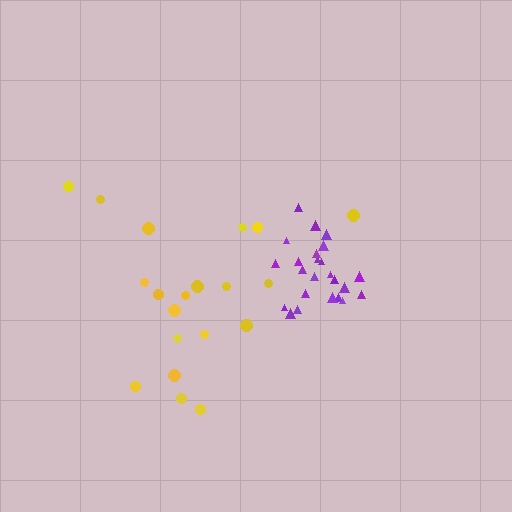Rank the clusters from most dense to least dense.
purple, yellow.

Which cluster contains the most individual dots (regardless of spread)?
Purple (24).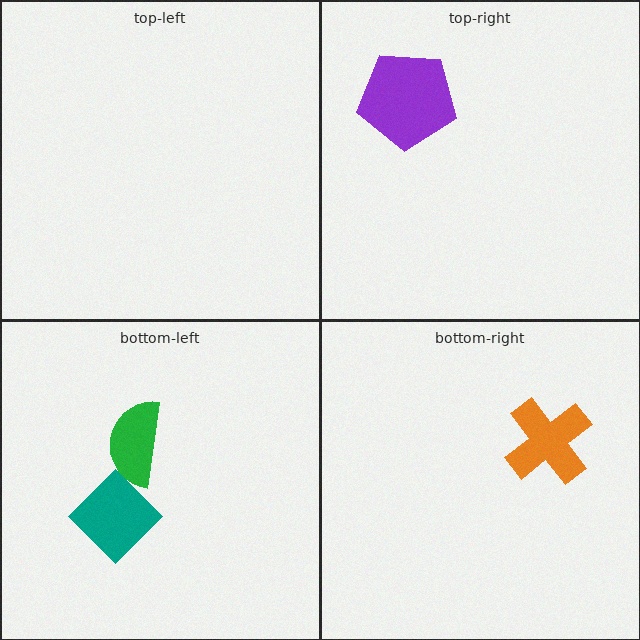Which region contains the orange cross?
The bottom-right region.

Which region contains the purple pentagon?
The top-right region.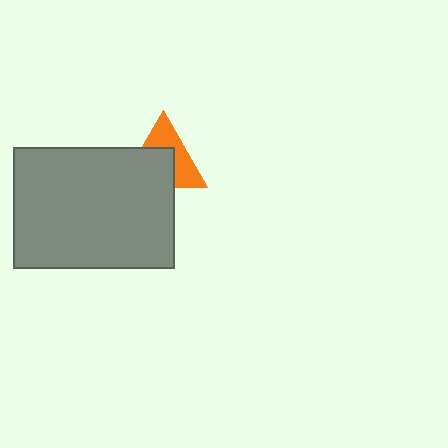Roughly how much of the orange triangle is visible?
About half of it is visible (roughly 48%).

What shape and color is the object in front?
The object in front is a gray rectangle.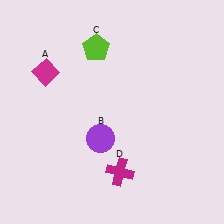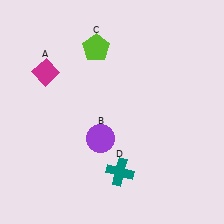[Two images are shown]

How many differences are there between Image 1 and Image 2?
There is 1 difference between the two images.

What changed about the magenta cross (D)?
In Image 1, D is magenta. In Image 2, it changed to teal.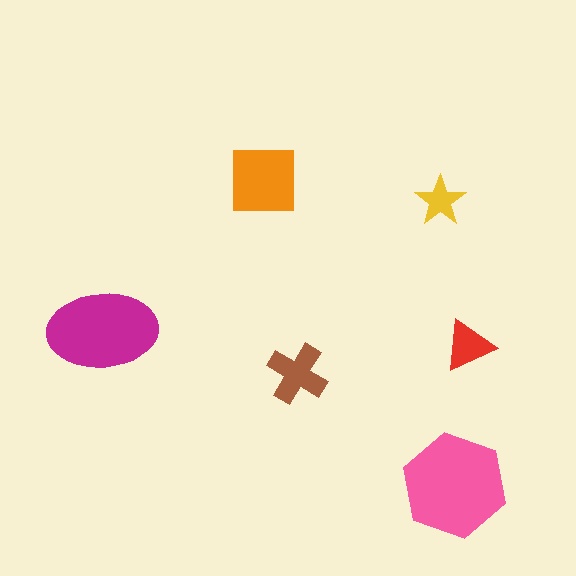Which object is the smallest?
The yellow star.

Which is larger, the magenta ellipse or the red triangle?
The magenta ellipse.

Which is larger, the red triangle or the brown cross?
The brown cross.